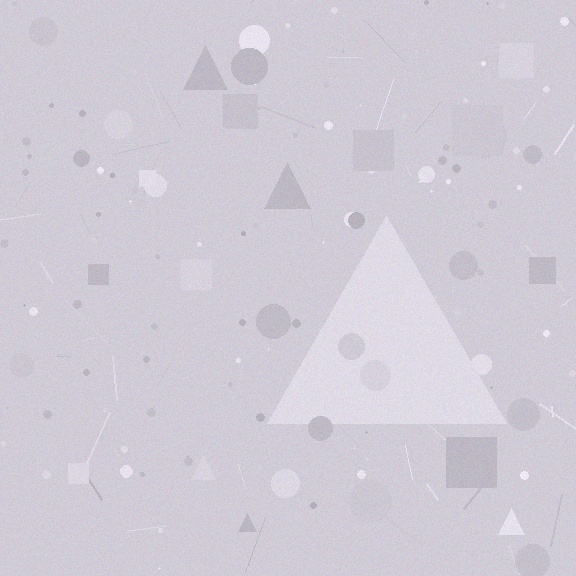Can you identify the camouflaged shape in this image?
The camouflaged shape is a triangle.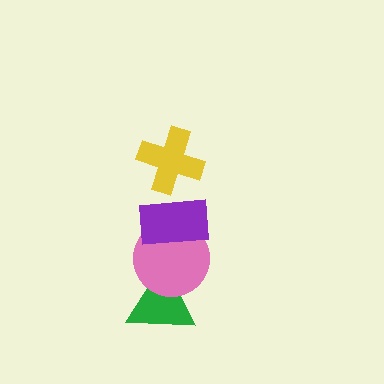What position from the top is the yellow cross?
The yellow cross is 1st from the top.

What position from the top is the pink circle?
The pink circle is 3rd from the top.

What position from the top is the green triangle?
The green triangle is 4th from the top.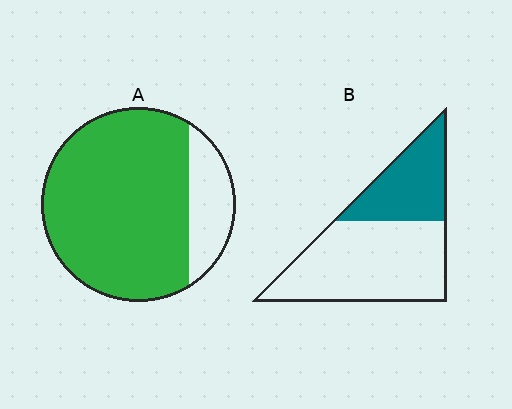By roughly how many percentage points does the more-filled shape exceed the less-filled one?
By roughly 45 percentage points (A over B).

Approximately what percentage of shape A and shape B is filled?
A is approximately 80% and B is approximately 35%.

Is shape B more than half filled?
No.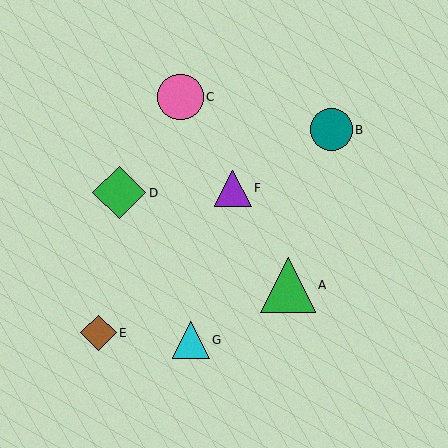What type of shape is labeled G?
Shape G is a cyan triangle.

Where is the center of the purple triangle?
The center of the purple triangle is at (233, 188).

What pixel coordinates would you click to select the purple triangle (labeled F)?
Click at (233, 188) to select the purple triangle F.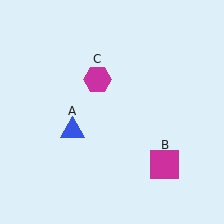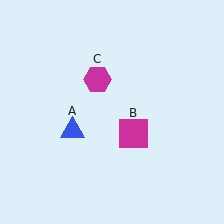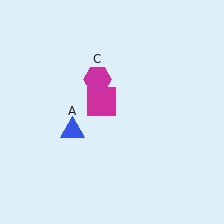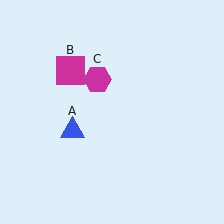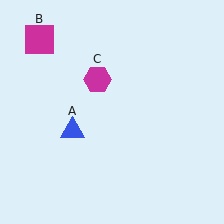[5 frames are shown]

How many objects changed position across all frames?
1 object changed position: magenta square (object B).